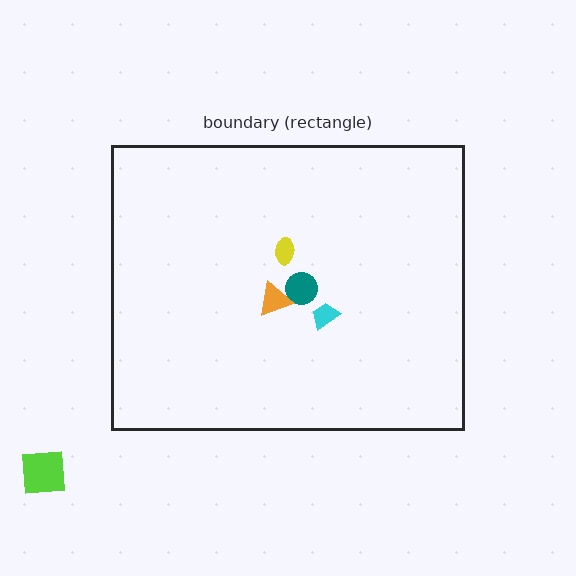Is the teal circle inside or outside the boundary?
Inside.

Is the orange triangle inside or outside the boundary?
Inside.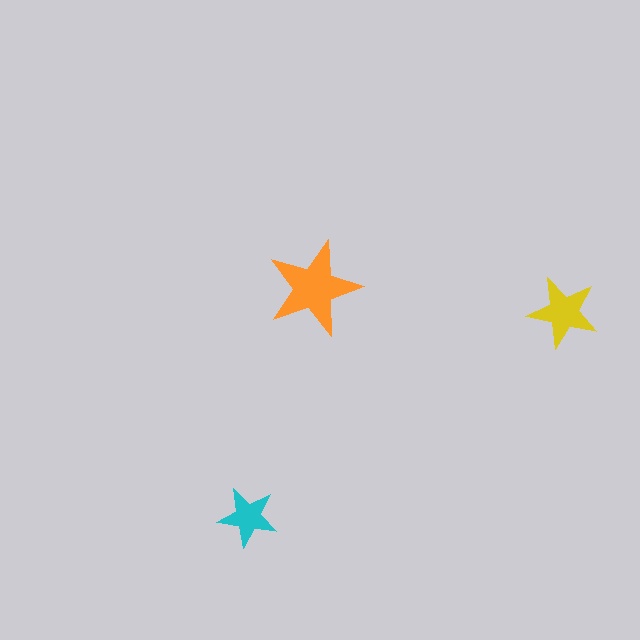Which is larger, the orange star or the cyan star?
The orange one.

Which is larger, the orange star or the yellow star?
The orange one.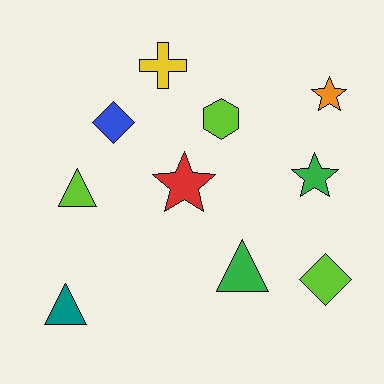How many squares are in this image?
There are no squares.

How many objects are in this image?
There are 10 objects.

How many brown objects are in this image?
There are no brown objects.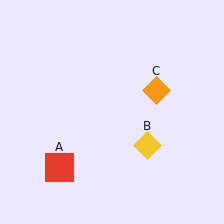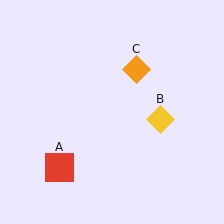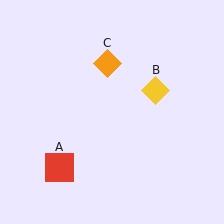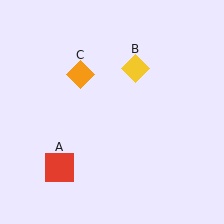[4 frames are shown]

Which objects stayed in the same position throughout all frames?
Red square (object A) remained stationary.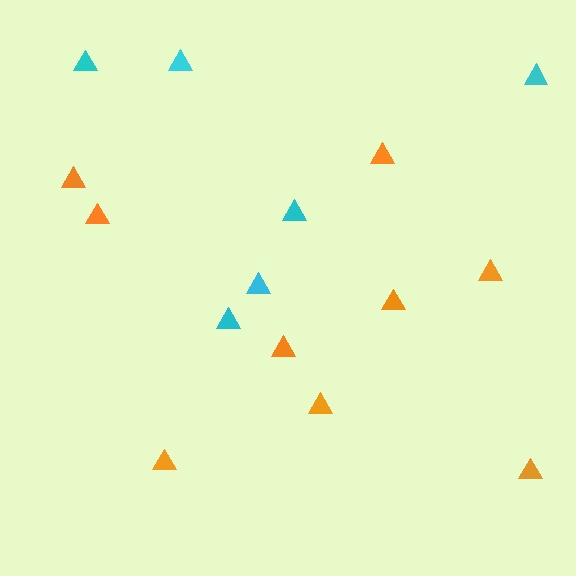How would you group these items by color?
There are 2 groups: one group of cyan triangles (6) and one group of orange triangles (9).